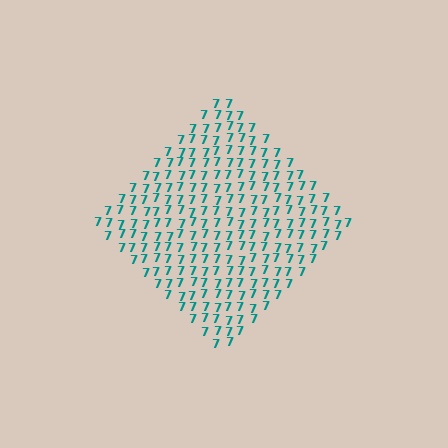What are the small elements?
The small elements are digit 7's.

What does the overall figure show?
The overall figure shows a diamond.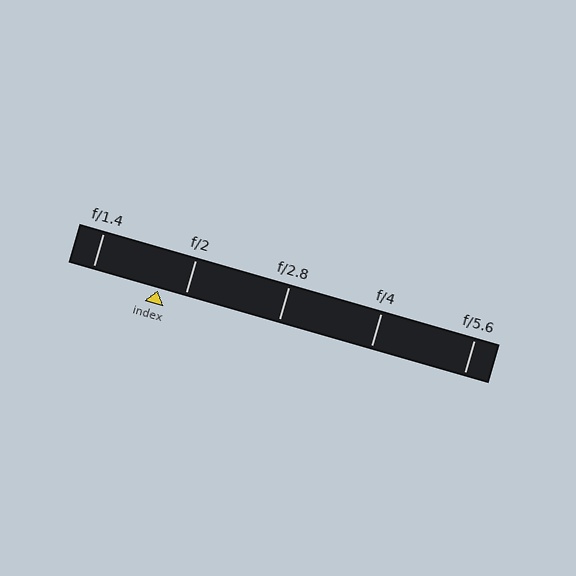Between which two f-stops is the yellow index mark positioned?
The index mark is between f/1.4 and f/2.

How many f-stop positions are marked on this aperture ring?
There are 5 f-stop positions marked.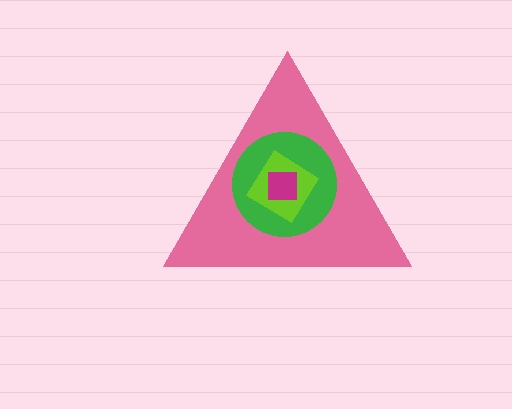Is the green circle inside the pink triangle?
Yes.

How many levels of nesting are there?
4.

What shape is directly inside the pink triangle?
The green circle.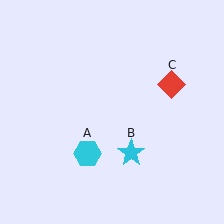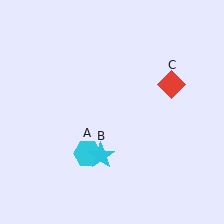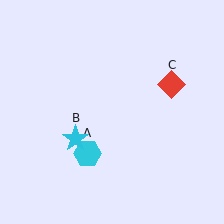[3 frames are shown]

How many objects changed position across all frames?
1 object changed position: cyan star (object B).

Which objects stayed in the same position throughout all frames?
Cyan hexagon (object A) and red diamond (object C) remained stationary.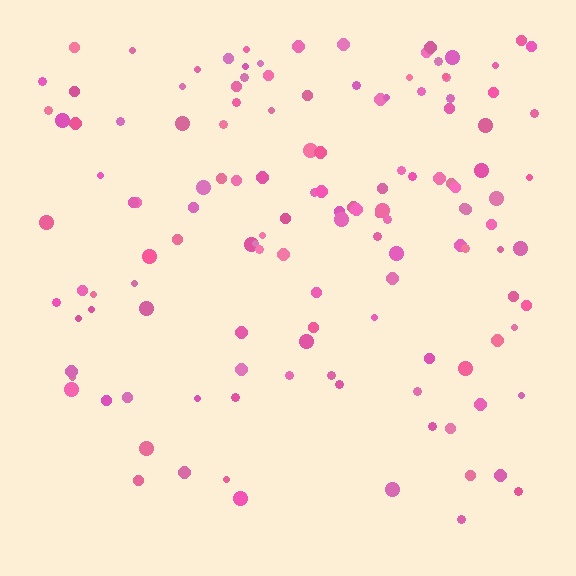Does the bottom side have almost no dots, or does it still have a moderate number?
Still a moderate number, just noticeably fewer than the top.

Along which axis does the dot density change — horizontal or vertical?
Vertical.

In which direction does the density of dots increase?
From bottom to top, with the top side densest.